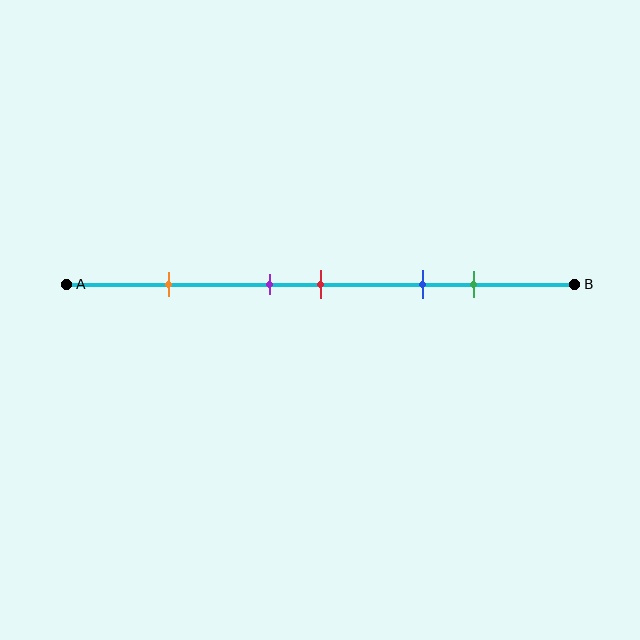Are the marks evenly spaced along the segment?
No, the marks are not evenly spaced.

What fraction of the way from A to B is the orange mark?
The orange mark is approximately 20% (0.2) of the way from A to B.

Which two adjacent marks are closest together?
The purple and red marks are the closest adjacent pair.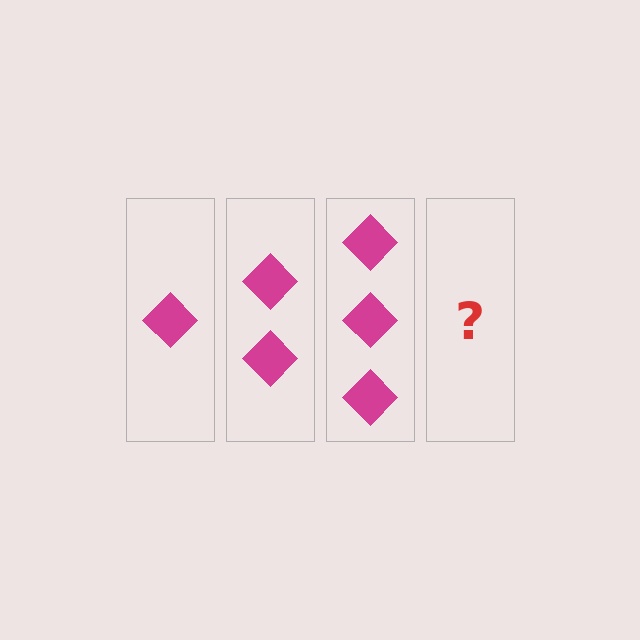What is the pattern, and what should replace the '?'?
The pattern is that each step adds one more diamond. The '?' should be 4 diamonds.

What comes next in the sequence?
The next element should be 4 diamonds.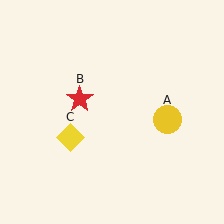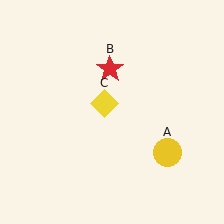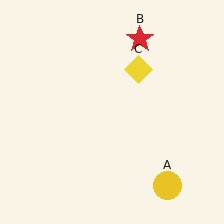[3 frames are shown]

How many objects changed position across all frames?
3 objects changed position: yellow circle (object A), red star (object B), yellow diamond (object C).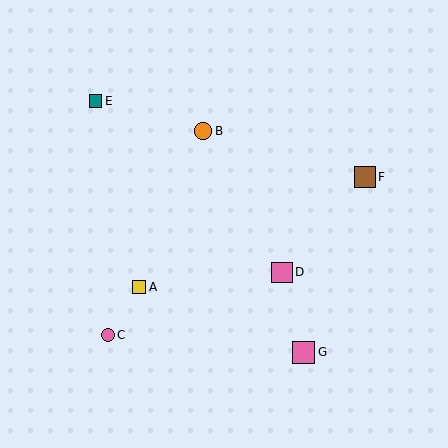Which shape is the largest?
The pink square (labeled G) is the largest.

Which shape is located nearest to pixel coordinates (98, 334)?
The pink circle (labeled C) at (108, 335) is nearest to that location.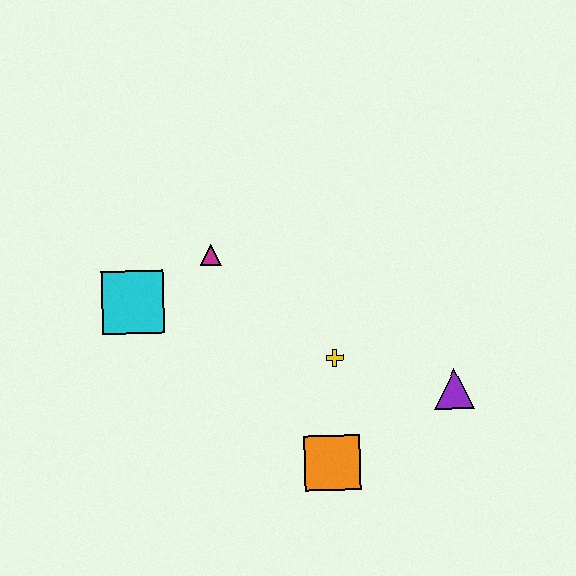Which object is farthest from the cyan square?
The purple triangle is farthest from the cyan square.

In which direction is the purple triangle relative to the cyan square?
The purple triangle is to the right of the cyan square.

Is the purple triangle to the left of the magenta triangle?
No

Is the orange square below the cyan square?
Yes